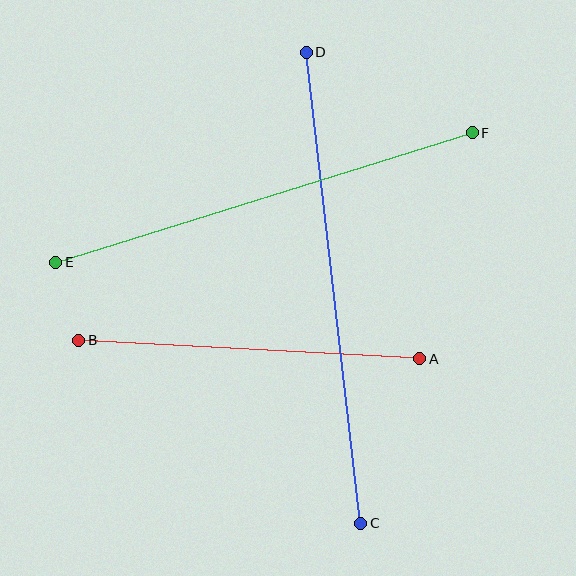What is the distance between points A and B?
The distance is approximately 342 pixels.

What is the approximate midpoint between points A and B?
The midpoint is at approximately (249, 350) pixels.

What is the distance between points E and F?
The distance is approximately 436 pixels.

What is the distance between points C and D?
The distance is approximately 474 pixels.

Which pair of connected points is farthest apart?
Points C and D are farthest apart.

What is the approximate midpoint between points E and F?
The midpoint is at approximately (264, 197) pixels.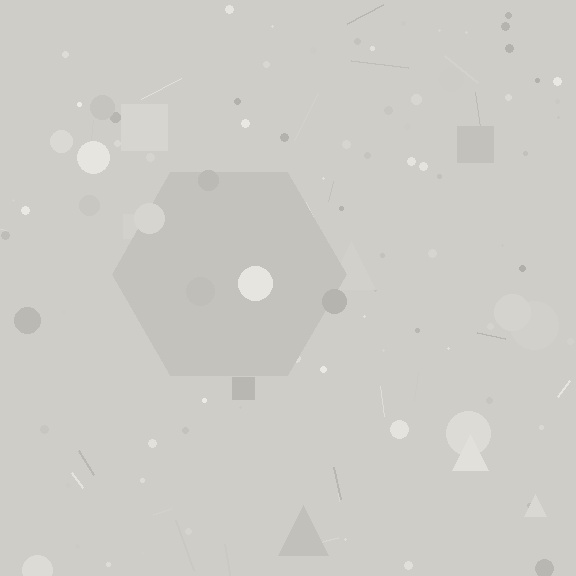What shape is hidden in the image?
A hexagon is hidden in the image.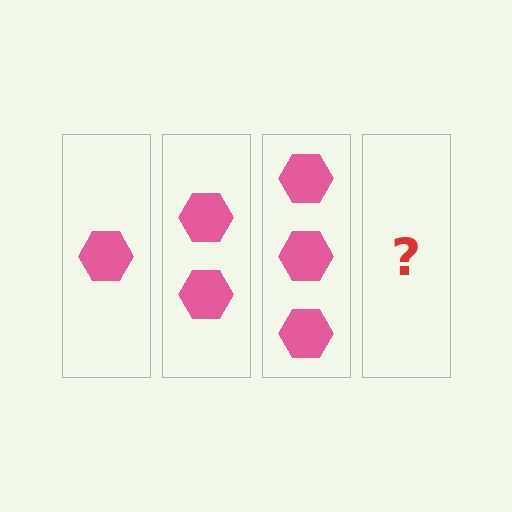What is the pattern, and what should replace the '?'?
The pattern is that each step adds one more hexagon. The '?' should be 4 hexagons.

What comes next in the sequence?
The next element should be 4 hexagons.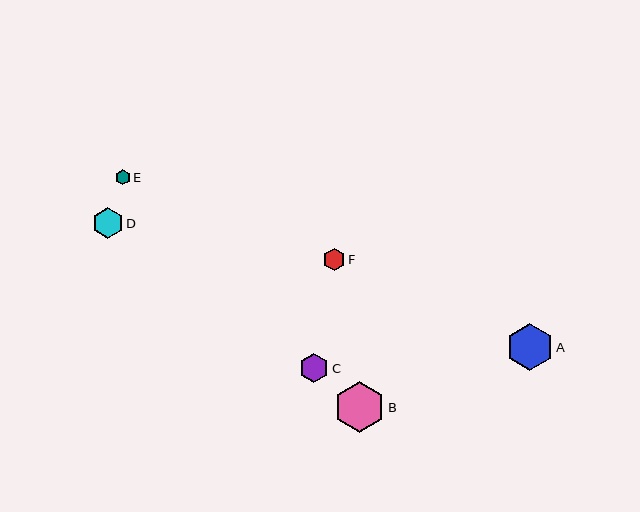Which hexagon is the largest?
Hexagon B is the largest with a size of approximately 50 pixels.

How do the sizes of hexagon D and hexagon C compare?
Hexagon D and hexagon C are approximately the same size.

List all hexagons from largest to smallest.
From largest to smallest: B, A, D, C, F, E.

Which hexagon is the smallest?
Hexagon E is the smallest with a size of approximately 15 pixels.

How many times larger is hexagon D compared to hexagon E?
Hexagon D is approximately 2.0 times the size of hexagon E.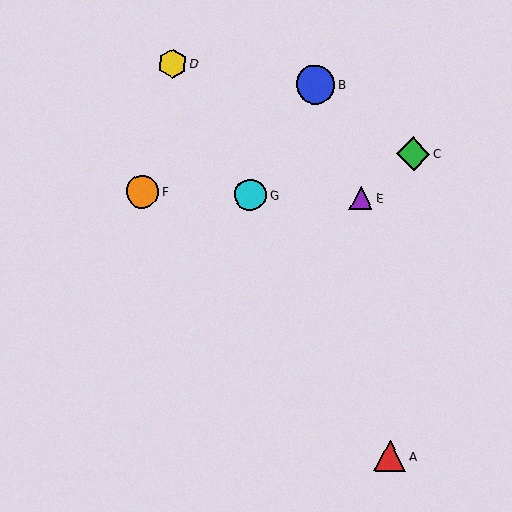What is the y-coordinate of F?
Object F is at y≈192.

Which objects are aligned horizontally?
Objects E, F, G are aligned horizontally.